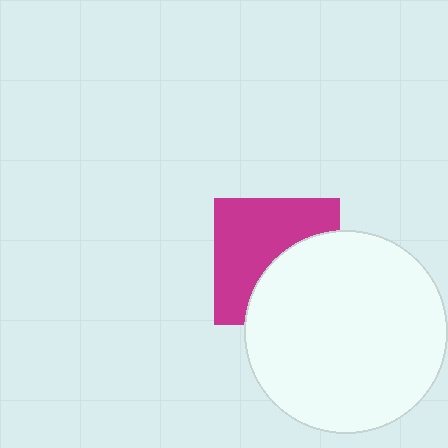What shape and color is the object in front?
The object in front is a white circle.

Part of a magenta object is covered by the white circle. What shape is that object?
It is a square.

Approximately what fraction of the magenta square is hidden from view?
Roughly 43% of the magenta square is hidden behind the white circle.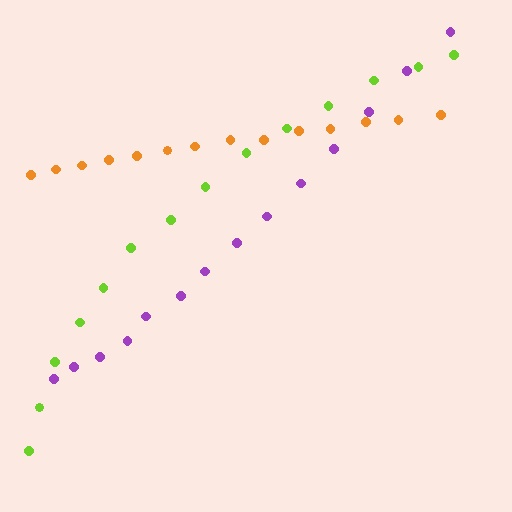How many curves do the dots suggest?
There are 3 distinct paths.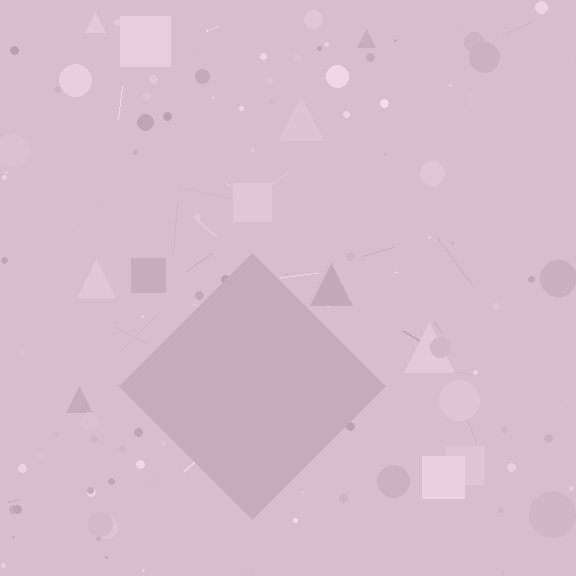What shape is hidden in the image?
A diamond is hidden in the image.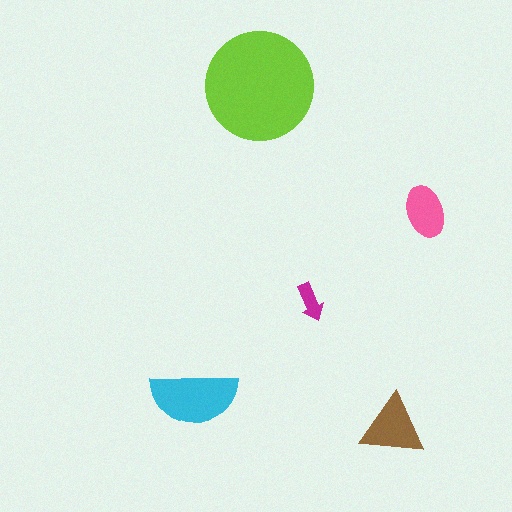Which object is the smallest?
The magenta arrow.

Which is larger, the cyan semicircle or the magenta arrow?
The cyan semicircle.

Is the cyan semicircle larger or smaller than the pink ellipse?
Larger.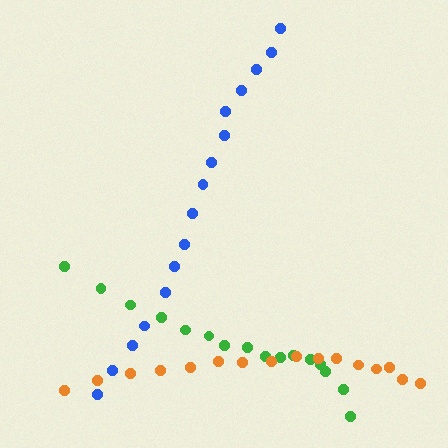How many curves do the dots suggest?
There are 3 distinct paths.